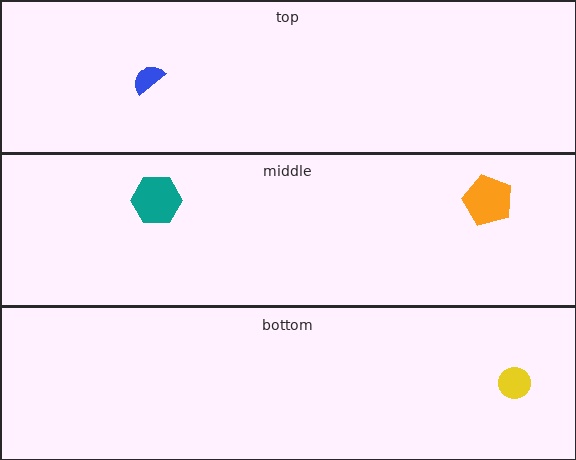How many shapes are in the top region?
1.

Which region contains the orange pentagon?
The middle region.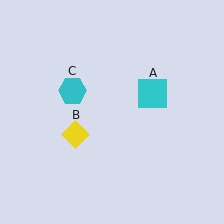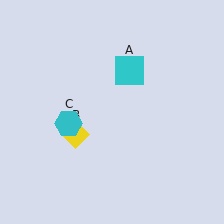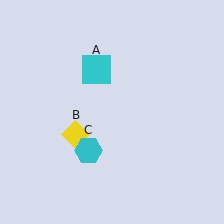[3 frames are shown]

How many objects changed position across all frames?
2 objects changed position: cyan square (object A), cyan hexagon (object C).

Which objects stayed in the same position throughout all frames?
Yellow diamond (object B) remained stationary.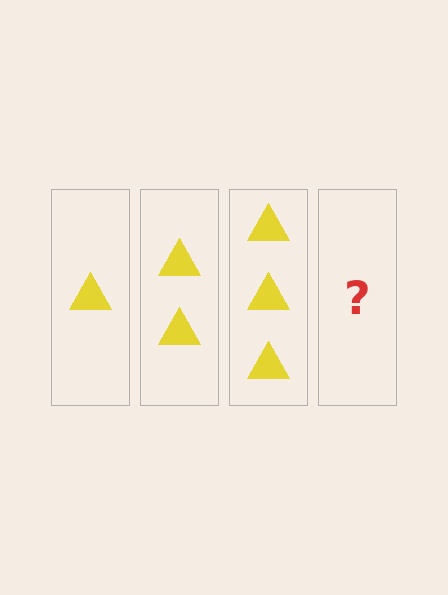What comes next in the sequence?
The next element should be 4 triangles.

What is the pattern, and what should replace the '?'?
The pattern is that each step adds one more triangle. The '?' should be 4 triangles.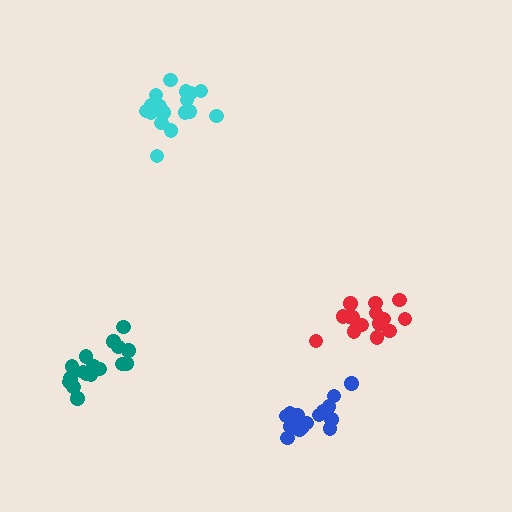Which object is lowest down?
The blue cluster is bottommost.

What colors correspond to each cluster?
The clusters are colored: cyan, red, blue, teal.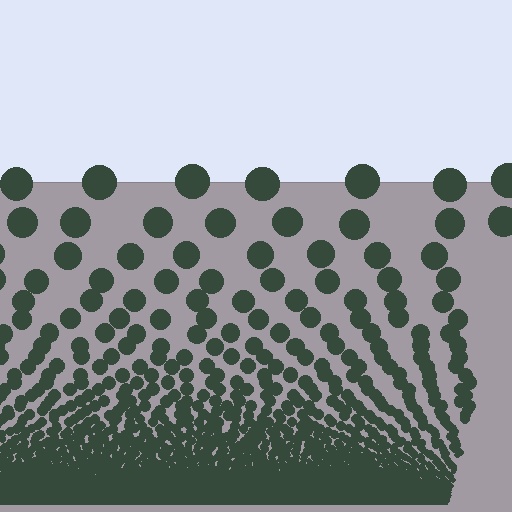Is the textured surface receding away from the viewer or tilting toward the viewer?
The surface appears to tilt toward the viewer. Texture elements get larger and sparser toward the top.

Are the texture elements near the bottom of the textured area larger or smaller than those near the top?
Smaller. The gradient is inverted — elements near the bottom are smaller and denser.